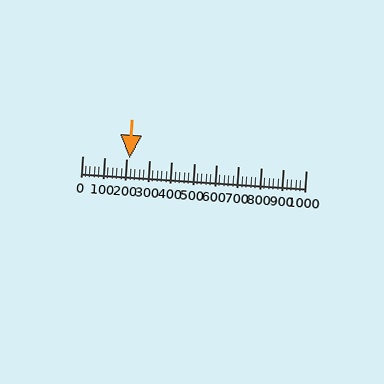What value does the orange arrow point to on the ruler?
The orange arrow points to approximately 213.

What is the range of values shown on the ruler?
The ruler shows values from 0 to 1000.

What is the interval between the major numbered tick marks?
The major tick marks are spaced 100 units apart.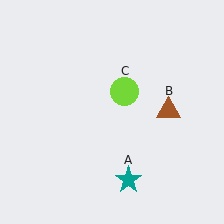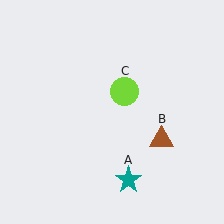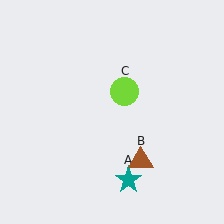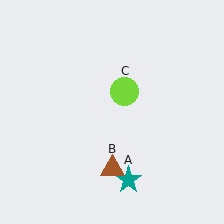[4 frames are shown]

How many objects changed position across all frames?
1 object changed position: brown triangle (object B).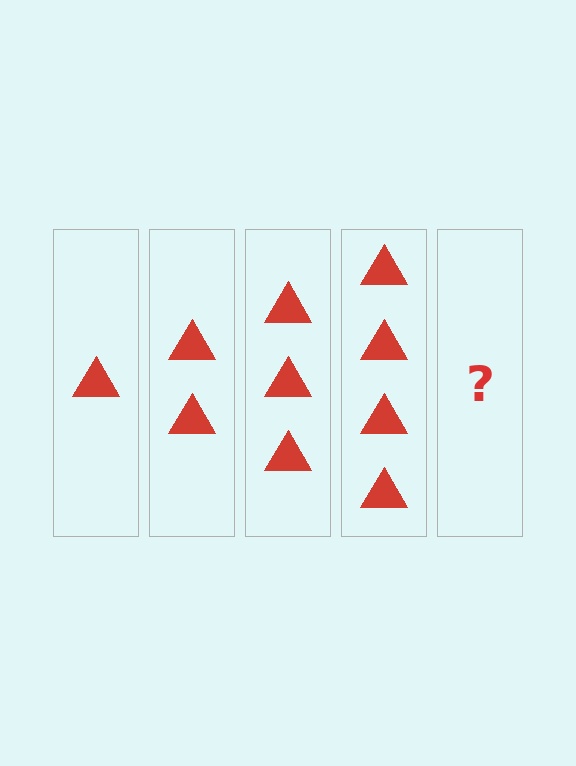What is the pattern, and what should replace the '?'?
The pattern is that each step adds one more triangle. The '?' should be 5 triangles.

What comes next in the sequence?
The next element should be 5 triangles.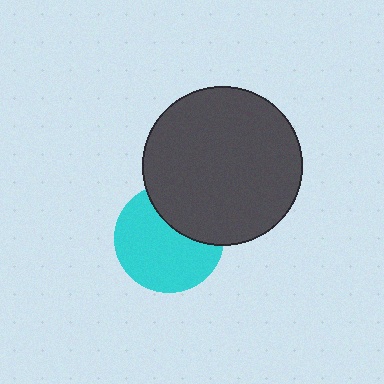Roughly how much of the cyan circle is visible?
Most of it is visible (roughly 68%).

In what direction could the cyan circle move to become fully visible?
The cyan circle could move down. That would shift it out from behind the dark gray circle entirely.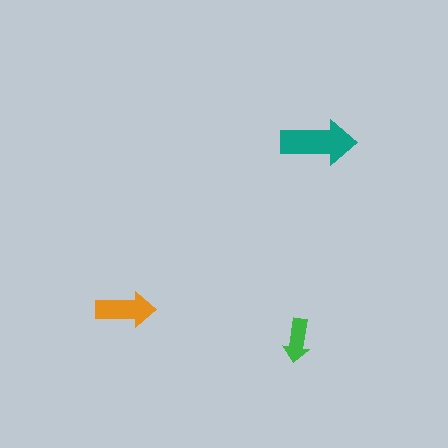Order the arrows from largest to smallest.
the teal one, the orange one, the green one.